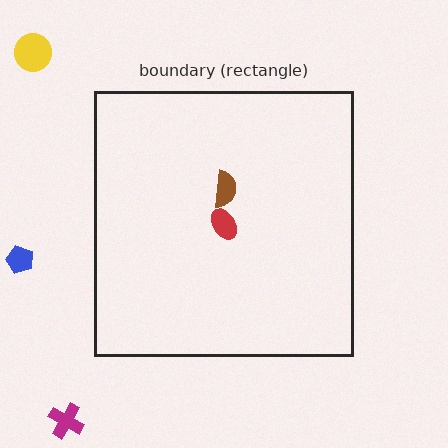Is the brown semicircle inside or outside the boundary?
Inside.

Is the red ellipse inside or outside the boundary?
Inside.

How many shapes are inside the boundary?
2 inside, 3 outside.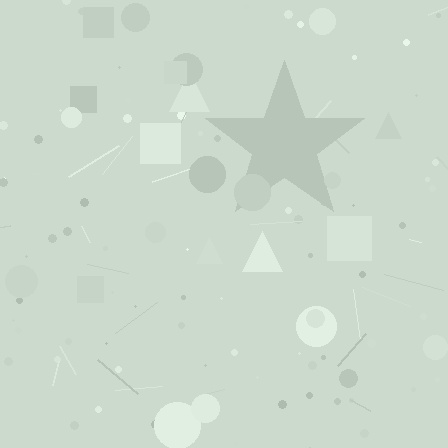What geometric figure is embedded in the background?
A star is embedded in the background.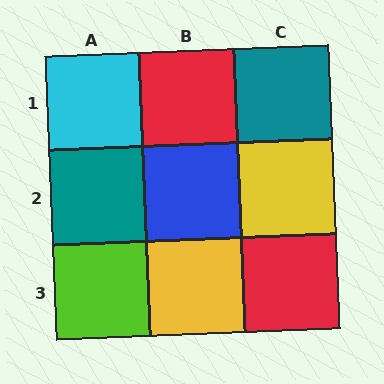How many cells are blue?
1 cell is blue.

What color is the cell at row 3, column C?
Red.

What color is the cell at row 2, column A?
Teal.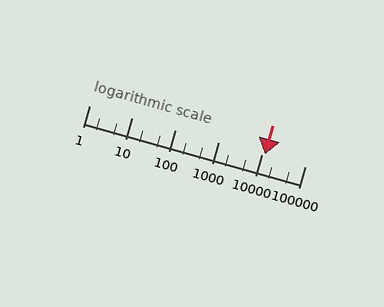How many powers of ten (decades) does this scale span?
The scale spans 5 decades, from 1 to 100000.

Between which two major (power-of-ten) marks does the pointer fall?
The pointer is between 10000 and 100000.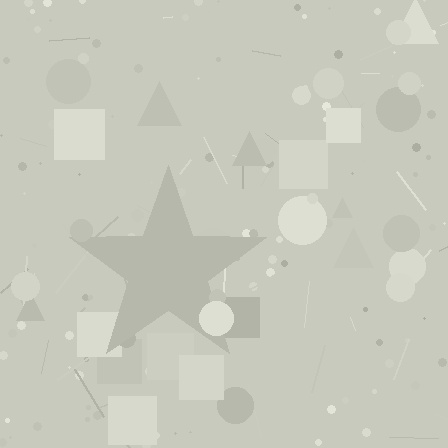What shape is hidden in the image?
A star is hidden in the image.